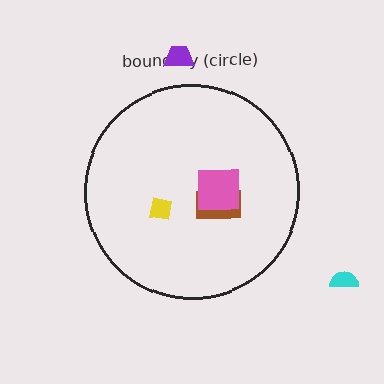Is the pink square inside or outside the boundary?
Inside.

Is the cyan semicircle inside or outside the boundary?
Outside.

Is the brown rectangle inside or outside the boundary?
Inside.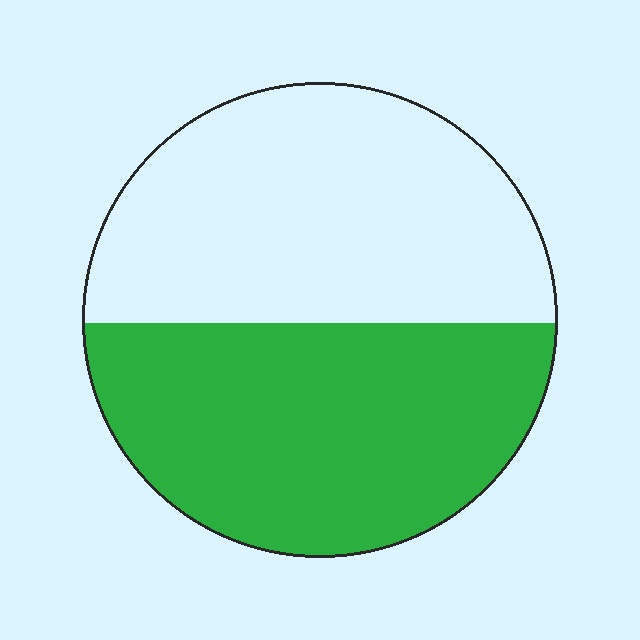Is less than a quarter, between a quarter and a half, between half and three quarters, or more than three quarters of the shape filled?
Between a quarter and a half.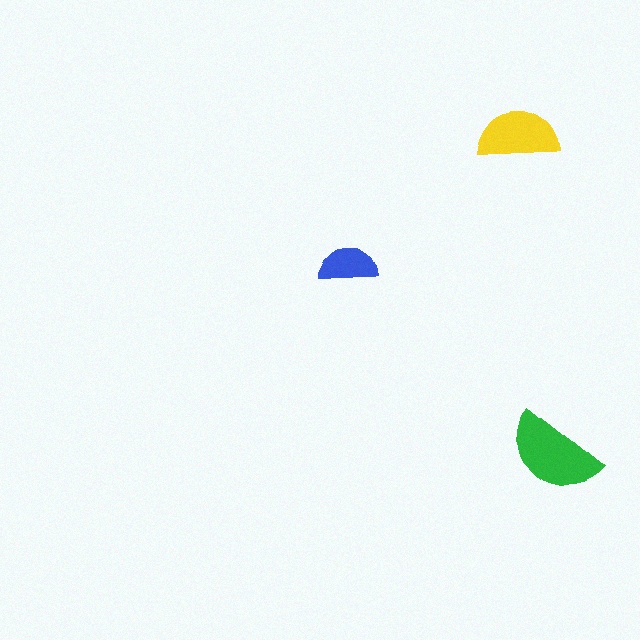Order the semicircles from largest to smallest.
the green one, the yellow one, the blue one.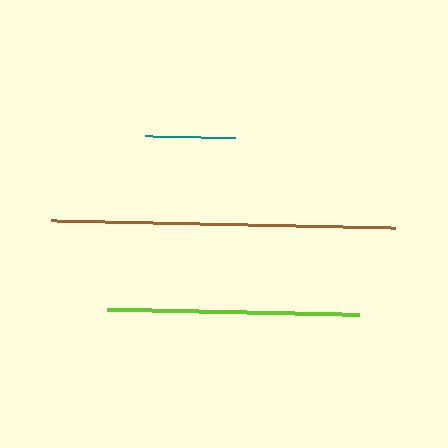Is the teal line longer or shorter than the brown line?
The brown line is longer than the teal line.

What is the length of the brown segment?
The brown segment is approximately 344 pixels long.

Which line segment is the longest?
The brown line is the longest at approximately 344 pixels.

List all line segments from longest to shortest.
From longest to shortest: brown, lime, teal.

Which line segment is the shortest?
The teal line is the shortest at approximately 90 pixels.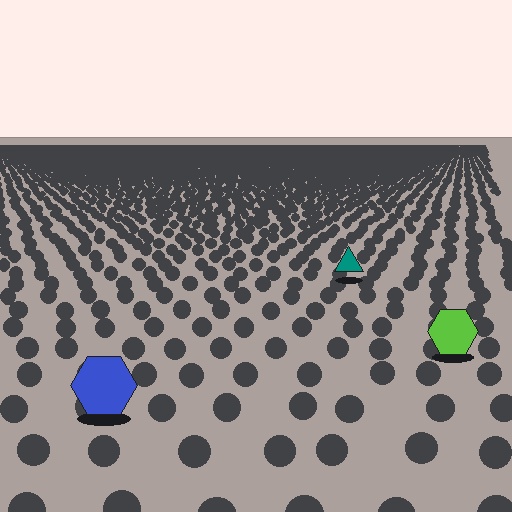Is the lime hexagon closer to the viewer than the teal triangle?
Yes. The lime hexagon is closer — you can tell from the texture gradient: the ground texture is coarser near it.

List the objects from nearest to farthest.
From nearest to farthest: the blue hexagon, the lime hexagon, the teal triangle.